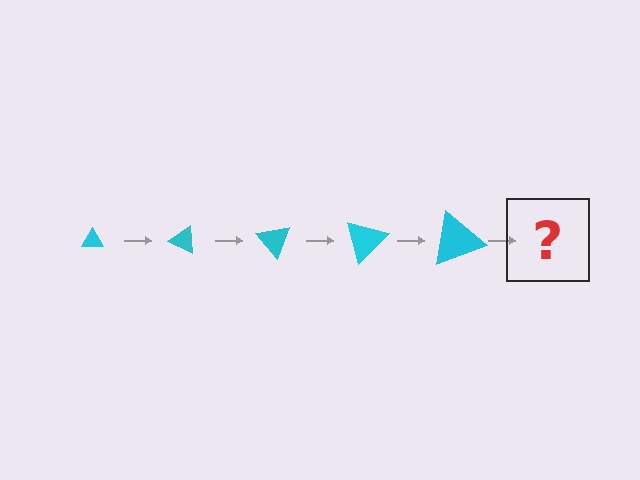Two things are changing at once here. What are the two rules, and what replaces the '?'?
The two rules are that the triangle grows larger each step and it rotates 25 degrees each step. The '?' should be a triangle, larger than the previous one and rotated 125 degrees from the start.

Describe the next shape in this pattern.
It should be a triangle, larger than the previous one and rotated 125 degrees from the start.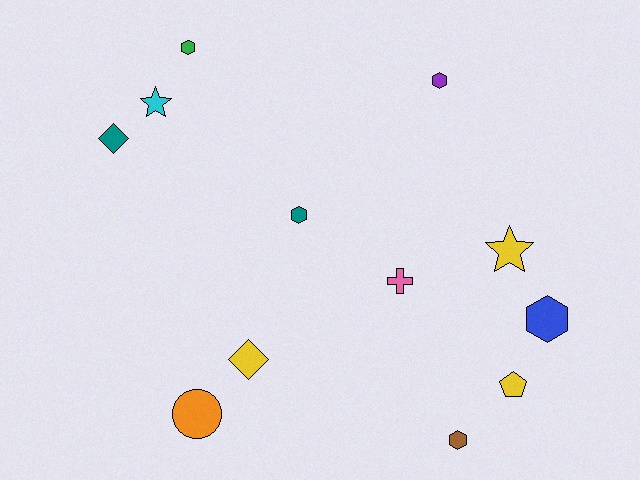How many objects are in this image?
There are 12 objects.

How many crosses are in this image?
There is 1 cross.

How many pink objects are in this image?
There is 1 pink object.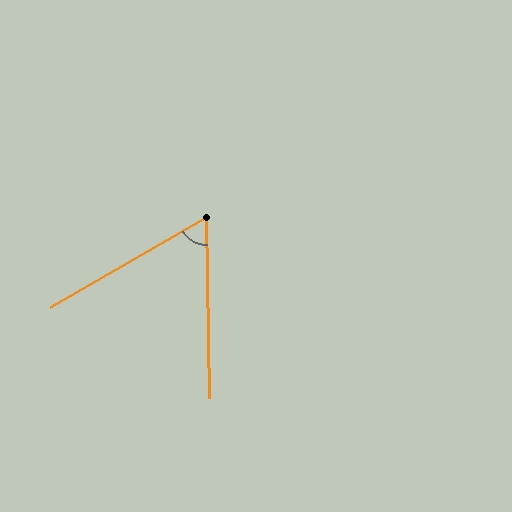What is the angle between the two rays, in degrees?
Approximately 61 degrees.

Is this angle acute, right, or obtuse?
It is acute.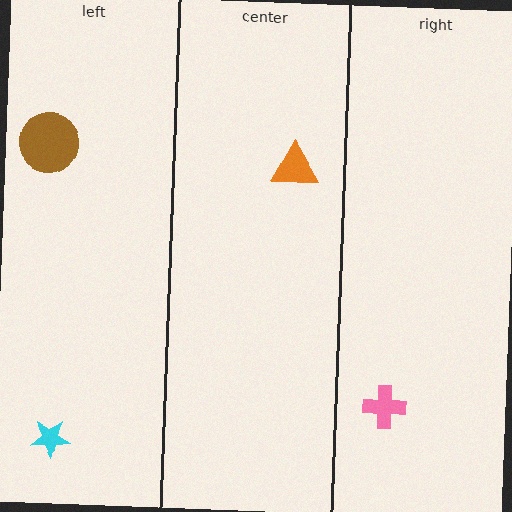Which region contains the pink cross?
The right region.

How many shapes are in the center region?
1.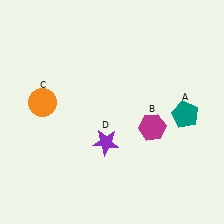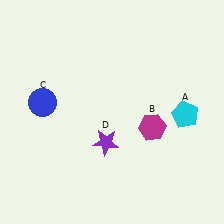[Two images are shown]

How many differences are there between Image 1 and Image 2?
There are 2 differences between the two images.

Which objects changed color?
A changed from teal to cyan. C changed from orange to blue.